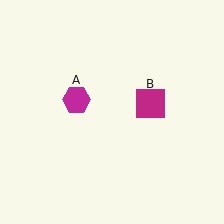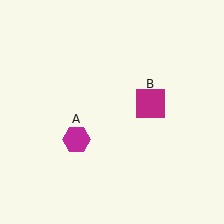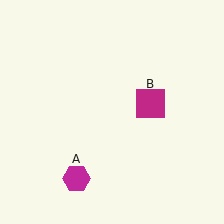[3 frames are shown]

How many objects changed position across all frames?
1 object changed position: magenta hexagon (object A).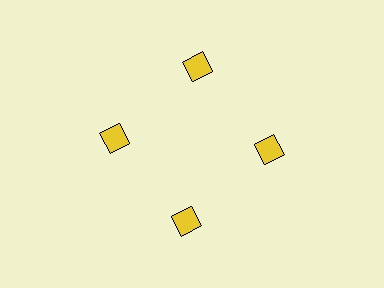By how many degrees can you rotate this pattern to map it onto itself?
The pattern maps onto itself every 90 degrees of rotation.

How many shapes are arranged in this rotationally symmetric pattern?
There are 4 shapes, arranged in 4 groups of 1.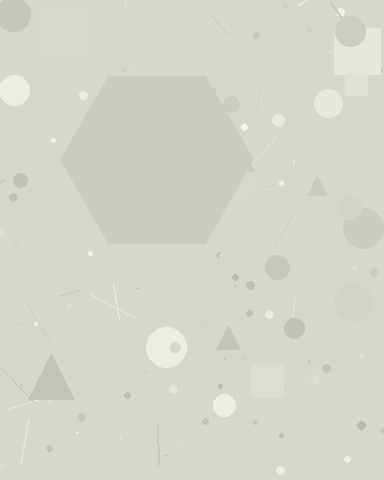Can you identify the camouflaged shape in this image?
The camouflaged shape is a hexagon.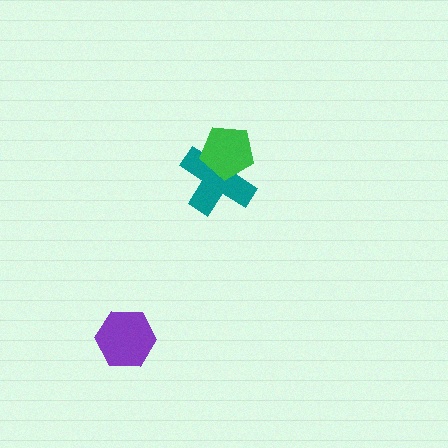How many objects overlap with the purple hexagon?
0 objects overlap with the purple hexagon.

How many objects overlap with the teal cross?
1 object overlaps with the teal cross.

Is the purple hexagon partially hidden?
No, no other shape covers it.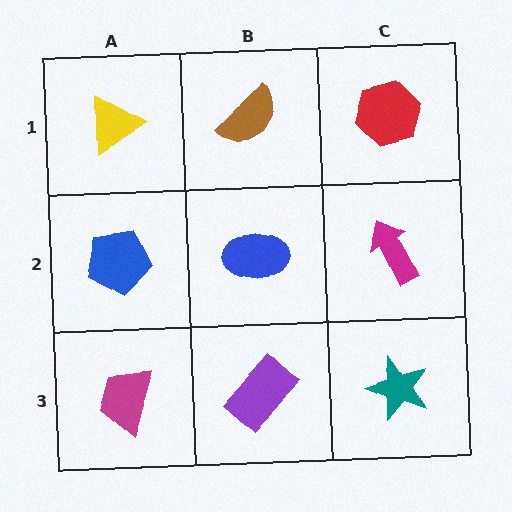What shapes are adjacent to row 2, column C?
A red hexagon (row 1, column C), a teal star (row 3, column C), a blue ellipse (row 2, column B).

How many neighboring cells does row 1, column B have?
3.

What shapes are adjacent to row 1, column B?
A blue ellipse (row 2, column B), a yellow triangle (row 1, column A), a red hexagon (row 1, column C).